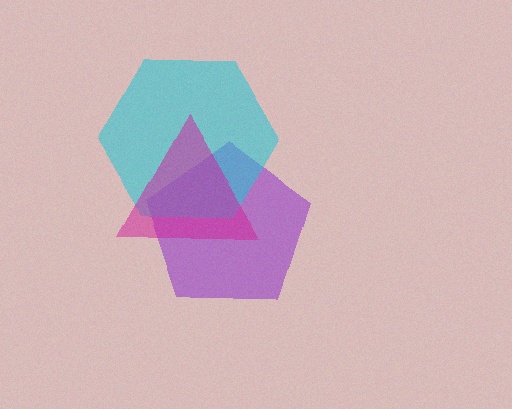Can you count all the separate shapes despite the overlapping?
Yes, there are 3 separate shapes.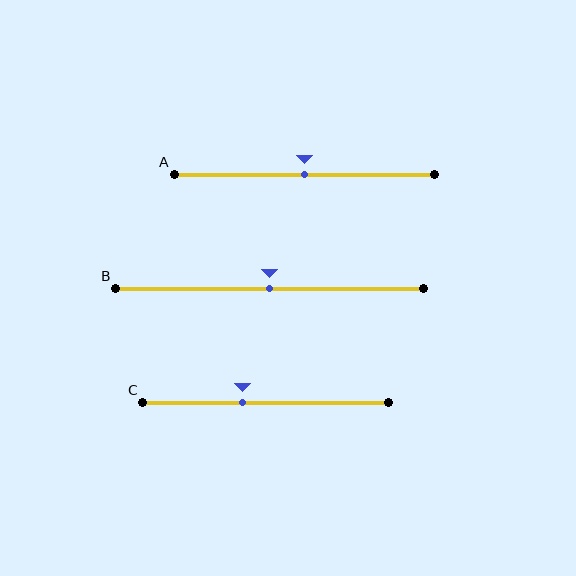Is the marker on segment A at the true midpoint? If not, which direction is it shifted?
Yes, the marker on segment A is at the true midpoint.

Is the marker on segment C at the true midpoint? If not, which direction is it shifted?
No, the marker on segment C is shifted to the left by about 10% of the segment length.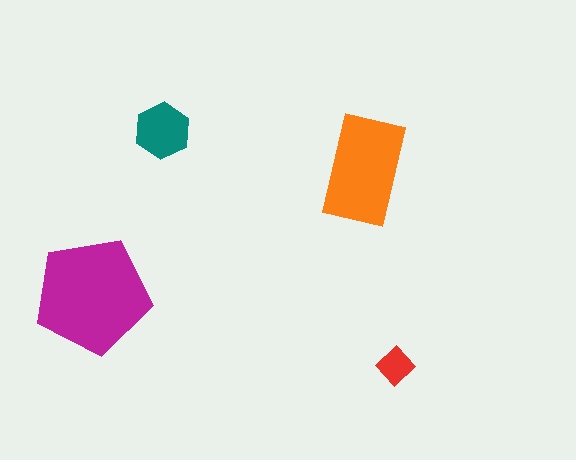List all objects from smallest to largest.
The red diamond, the teal hexagon, the orange rectangle, the magenta pentagon.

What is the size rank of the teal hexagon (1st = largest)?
3rd.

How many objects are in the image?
There are 4 objects in the image.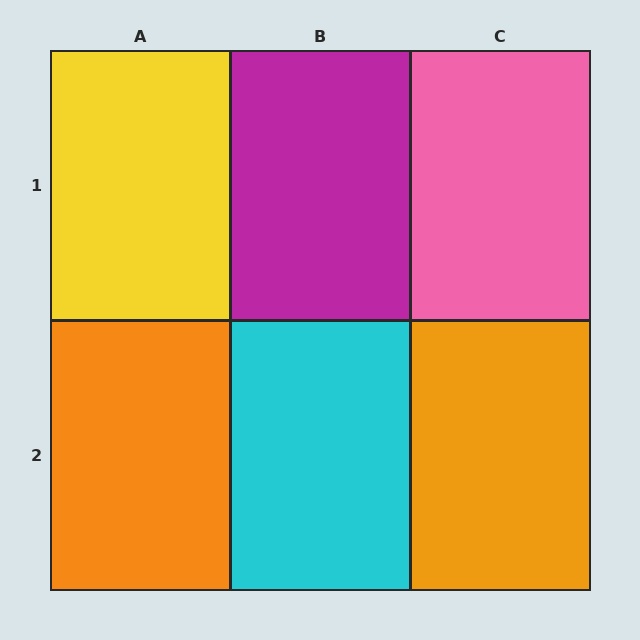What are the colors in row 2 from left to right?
Orange, cyan, orange.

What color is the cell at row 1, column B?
Magenta.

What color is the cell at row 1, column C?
Pink.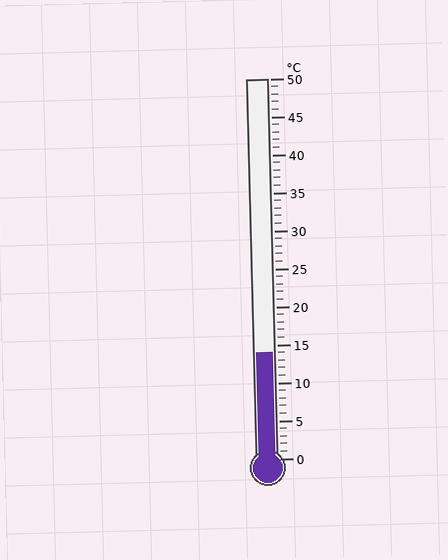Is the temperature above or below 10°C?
The temperature is above 10°C.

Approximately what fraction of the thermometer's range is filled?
The thermometer is filled to approximately 30% of its range.